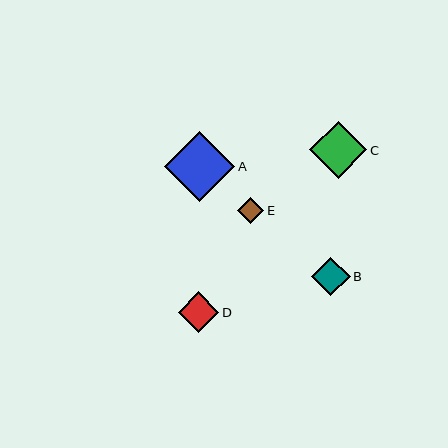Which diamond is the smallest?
Diamond E is the smallest with a size of approximately 26 pixels.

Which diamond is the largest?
Diamond A is the largest with a size of approximately 70 pixels.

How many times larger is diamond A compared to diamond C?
Diamond A is approximately 1.2 times the size of diamond C.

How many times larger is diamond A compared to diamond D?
Diamond A is approximately 1.7 times the size of diamond D.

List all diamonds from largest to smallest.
From largest to smallest: A, C, D, B, E.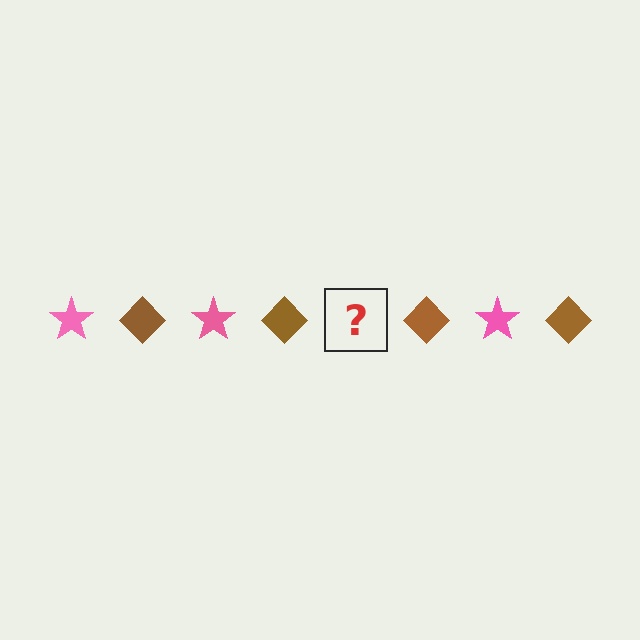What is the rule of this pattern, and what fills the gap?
The rule is that the pattern alternates between pink star and brown diamond. The gap should be filled with a pink star.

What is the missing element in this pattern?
The missing element is a pink star.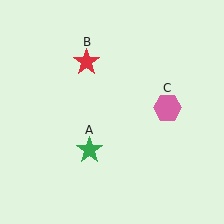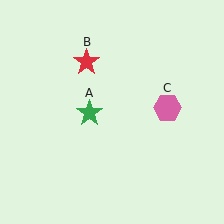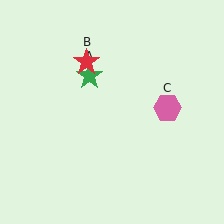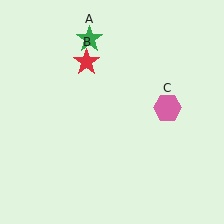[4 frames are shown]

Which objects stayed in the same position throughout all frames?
Red star (object B) and pink hexagon (object C) remained stationary.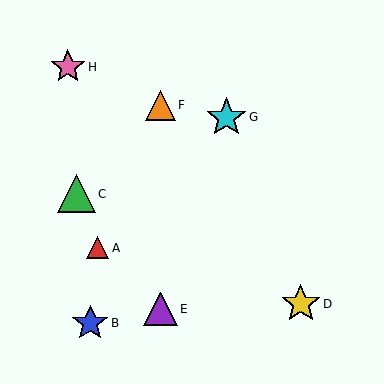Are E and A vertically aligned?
No, E is at x≈161 and A is at x≈98.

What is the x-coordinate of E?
Object E is at x≈161.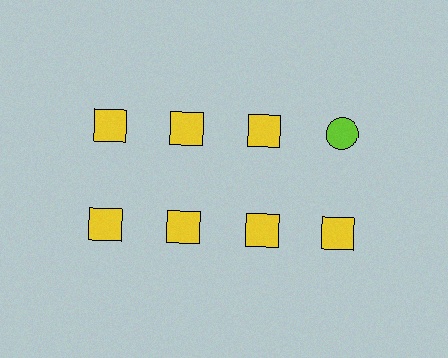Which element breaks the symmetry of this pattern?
The lime circle in the top row, second from right column breaks the symmetry. All other shapes are yellow squares.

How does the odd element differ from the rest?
It differs in both color (lime instead of yellow) and shape (circle instead of square).